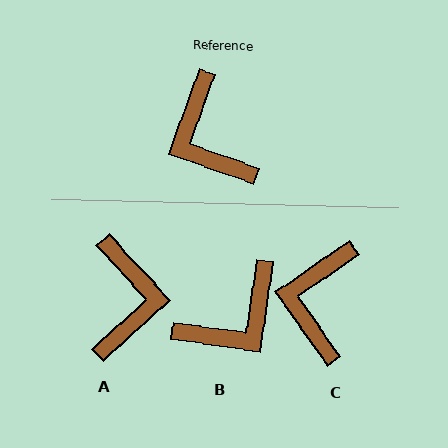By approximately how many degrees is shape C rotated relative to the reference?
Approximately 36 degrees clockwise.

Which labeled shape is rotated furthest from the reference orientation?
A, about 152 degrees away.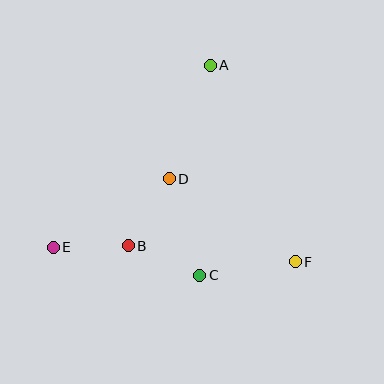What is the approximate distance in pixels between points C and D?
The distance between C and D is approximately 101 pixels.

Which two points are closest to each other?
Points B and E are closest to each other.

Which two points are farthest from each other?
Points E and F are farthest from each other.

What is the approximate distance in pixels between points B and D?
The distance between B and D is approximately 78 pixels.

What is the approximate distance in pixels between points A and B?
The distance between A and B is approximately 199 pixels.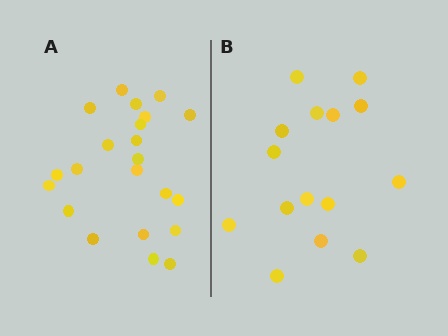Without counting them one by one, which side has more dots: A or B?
Region A (the left region) has more dots.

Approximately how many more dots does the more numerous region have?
Region A has roughly 8 or so more dots than region B.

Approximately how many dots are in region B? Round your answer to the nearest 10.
About 20 dots. (The exact count is 15, which rounds to 20.)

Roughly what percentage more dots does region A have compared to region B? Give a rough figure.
About 45% more.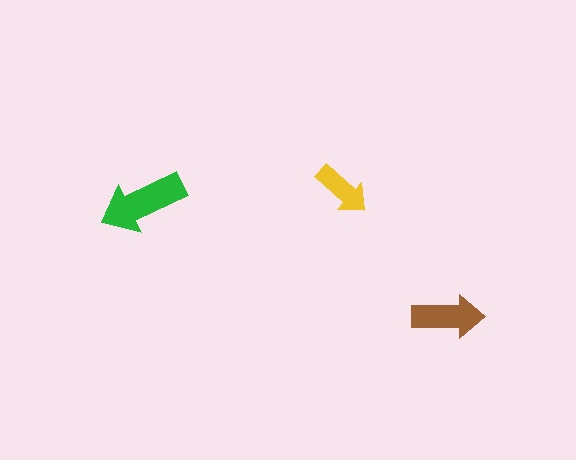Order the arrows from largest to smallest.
the green one, the brown one, the yellow one.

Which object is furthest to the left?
The green arrow is leftmost.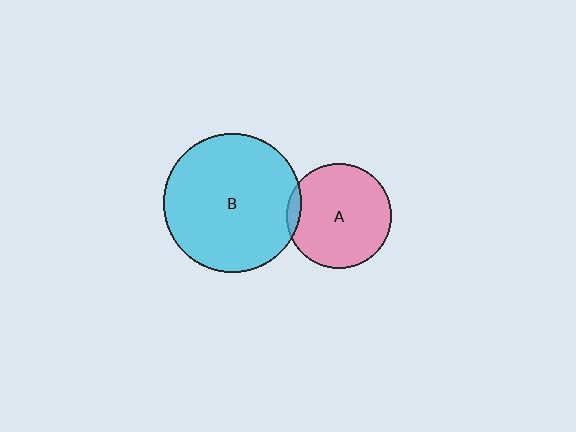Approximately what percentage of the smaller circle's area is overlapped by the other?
Approximately 5%.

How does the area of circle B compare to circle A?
Approximately 1.7 times.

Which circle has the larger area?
Circle B (cyan).